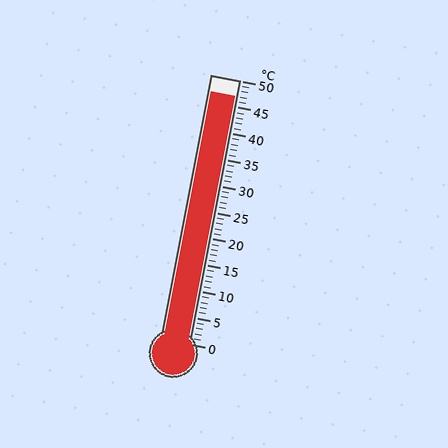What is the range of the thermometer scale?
The thermometer scale ranges from 0°C to 50°C.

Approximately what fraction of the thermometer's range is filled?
The thermometer is filled to approximately 95% of its range.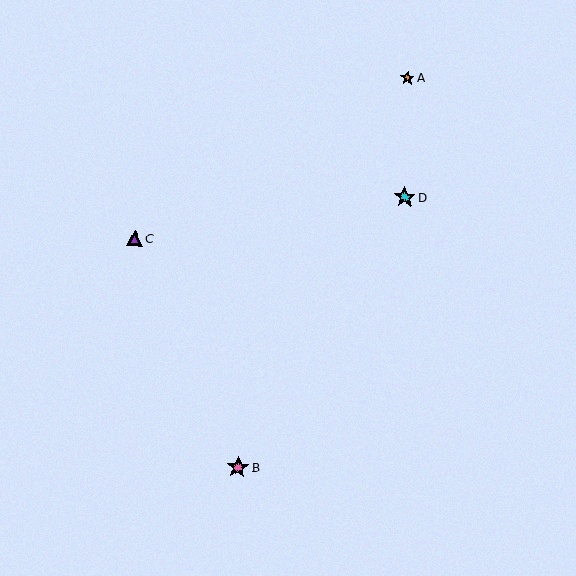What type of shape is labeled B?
Shape B is a pink star.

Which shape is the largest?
The pink star (labeled B) is the largest.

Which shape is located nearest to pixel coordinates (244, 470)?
The pink star (labeled B) at (238, 467) is nearest to that location.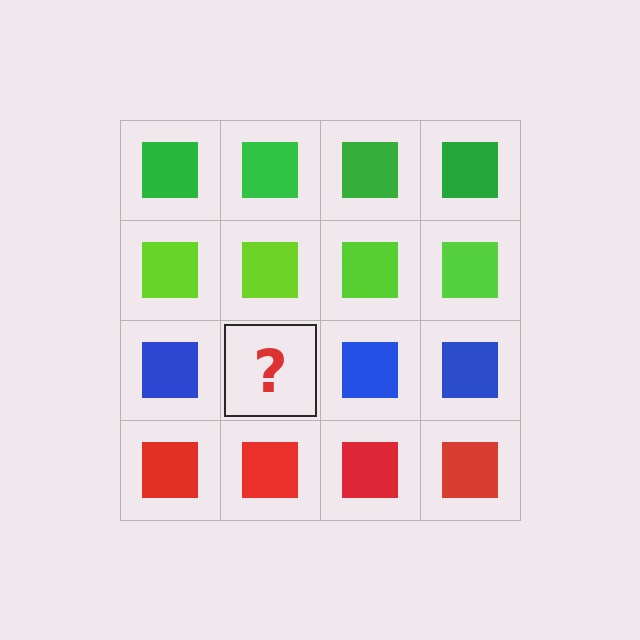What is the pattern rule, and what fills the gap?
The rule is that each row has a consistent color. The gap should be filled with a blue square.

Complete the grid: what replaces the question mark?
The question mark should be replaced with a blue square.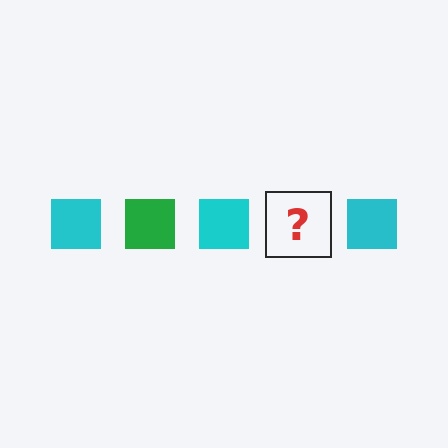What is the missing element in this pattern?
The missing element is a green square.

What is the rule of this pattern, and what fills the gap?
The rule is that the pattern cycles through cyan, green squares. The gap should be filled with a green square.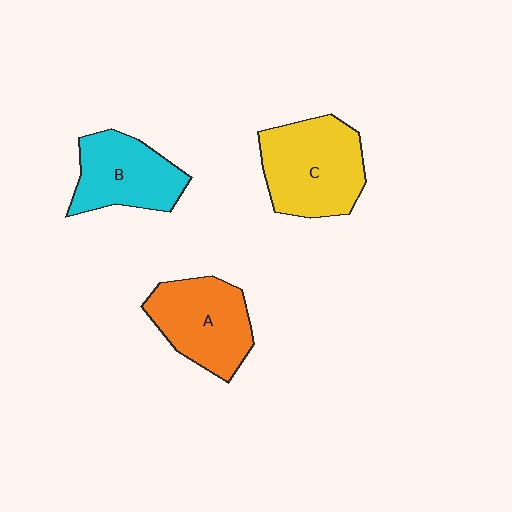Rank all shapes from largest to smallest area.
From largest to smallest: C (yellow), A (orange), B (cyan).